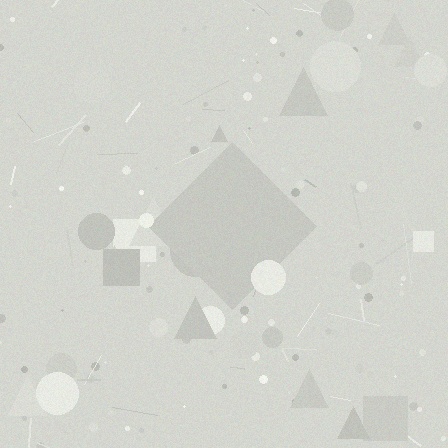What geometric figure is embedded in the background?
A diamond is embedded in the background.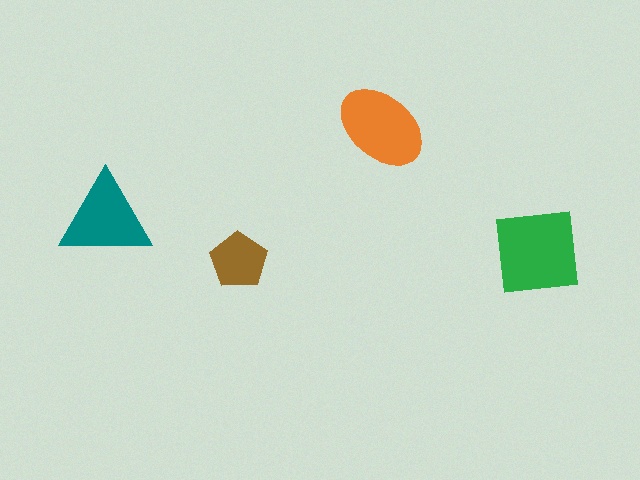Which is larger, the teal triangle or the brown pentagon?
The teal triangle.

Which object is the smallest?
The brown pentagon.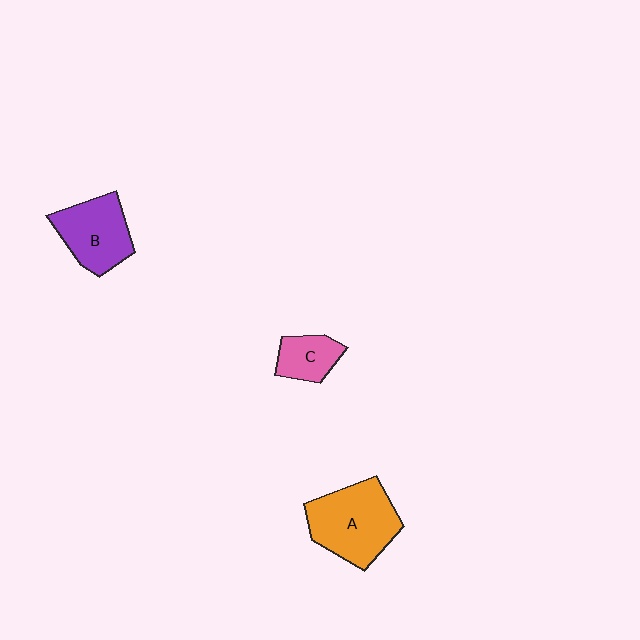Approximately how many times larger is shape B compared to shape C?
Approximately 1.7 times.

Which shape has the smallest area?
Shape C (pink).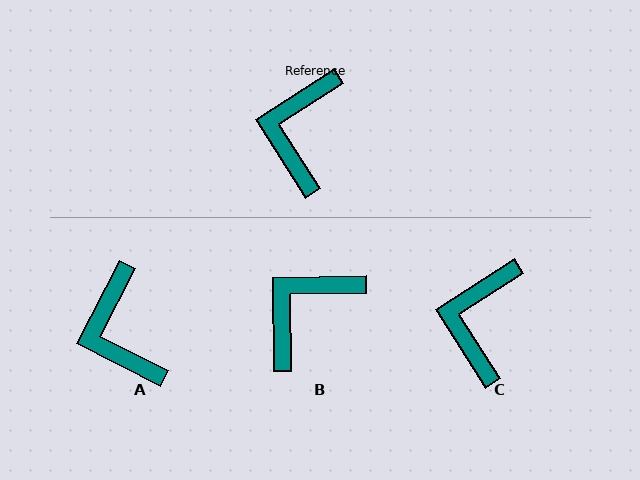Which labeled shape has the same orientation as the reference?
C.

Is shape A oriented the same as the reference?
No, it is off by about 30 degrees.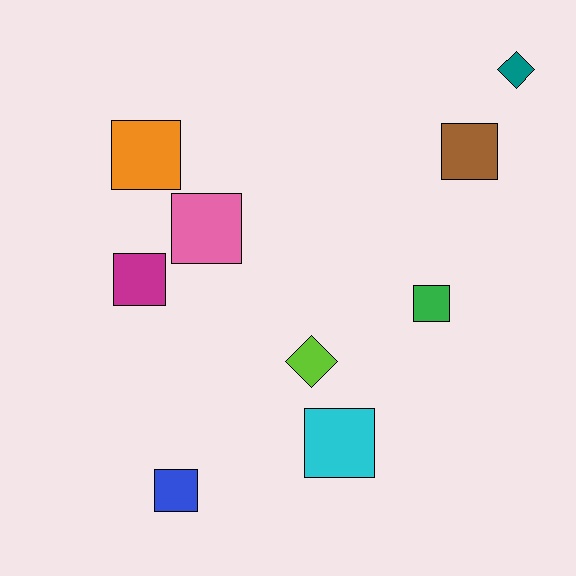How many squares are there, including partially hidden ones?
There are 7 squares.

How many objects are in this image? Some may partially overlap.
There are 9 objects.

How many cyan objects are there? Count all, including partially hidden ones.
There is 1 cyan object.